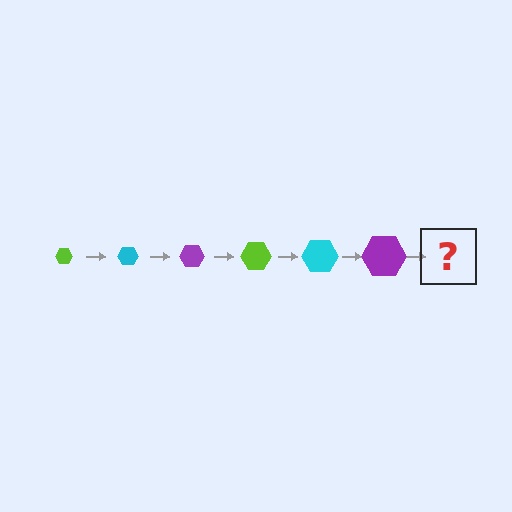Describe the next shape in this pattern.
It should be a lime hexagon, larger than the previous one.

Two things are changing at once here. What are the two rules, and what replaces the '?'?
The two rules are that the hexagon grows larger each step and the color cycles through lime, cyan, and purple. The '?' should be a lime hexagon, larger than the previous one.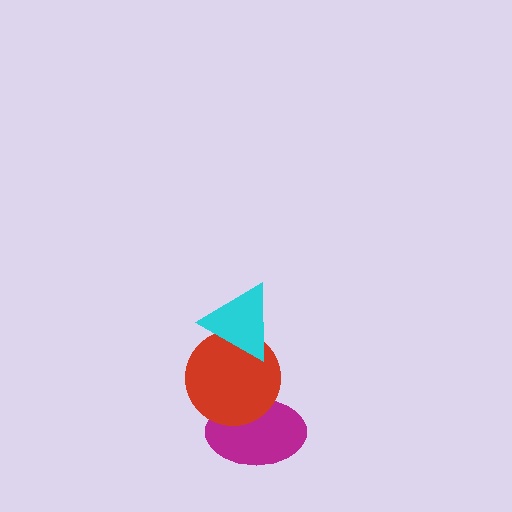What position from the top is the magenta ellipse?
The magenta ellipse is 3rd from the top.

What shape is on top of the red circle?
The cyan triangle is on top of the red circle.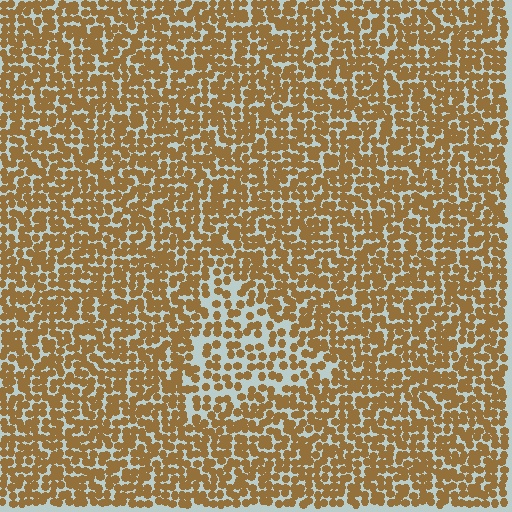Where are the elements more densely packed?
The elements are more densely packed outside the triangle boundary.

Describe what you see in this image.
The image contains small brown elements arranged at two different densities. A triangle-shaped region is visible where the elements are less densely packed than the surrounding area.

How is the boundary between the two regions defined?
The boundary is defined by a change in element density (approximately 1.7x ratio). All elements are the same color, size, and shape.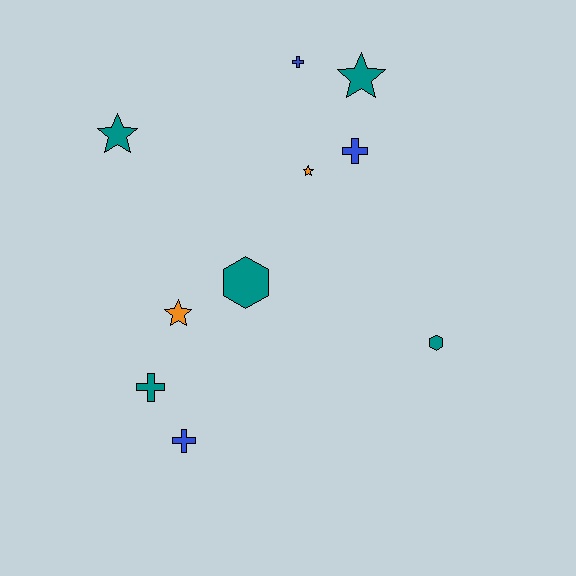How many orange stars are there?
There are 2 orange stars.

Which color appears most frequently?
Teal, with 5 objects.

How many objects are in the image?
There are 10 objects.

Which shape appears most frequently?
Star, with 4 objects.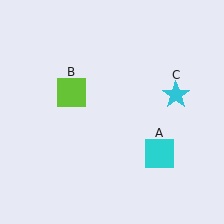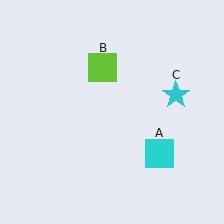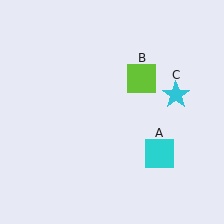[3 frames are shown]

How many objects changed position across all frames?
1 object changed position: lime square (object B).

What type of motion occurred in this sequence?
The lime square (object B) rotated clockwise around the center of the scene.